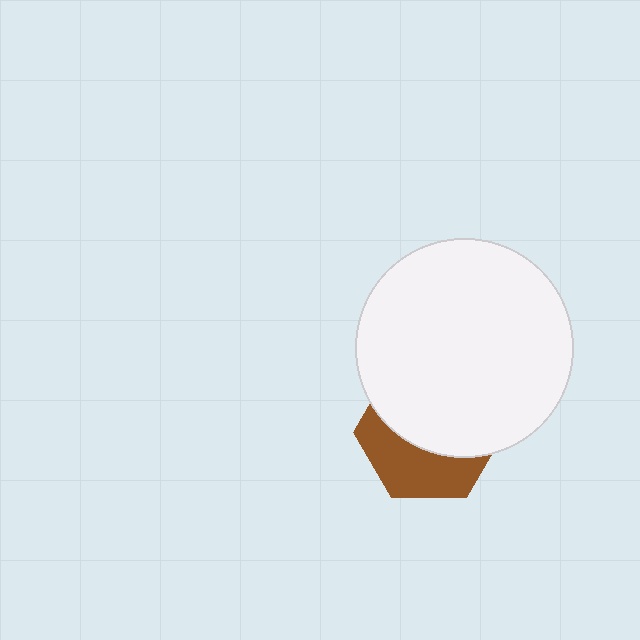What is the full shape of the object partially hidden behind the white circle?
The partially hidden object is a brown hexagon.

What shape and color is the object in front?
The object in front is a white circle.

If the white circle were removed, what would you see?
You would see the complete brown hexagon.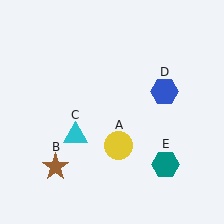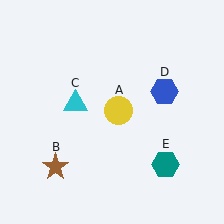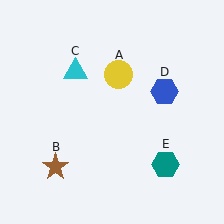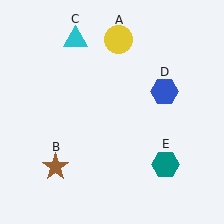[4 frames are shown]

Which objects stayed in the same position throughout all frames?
Brown star (object B) and blue hexagon (object D) and teal hexagon (object E) remained stationary.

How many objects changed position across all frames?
2 objects changed position: yellow circle (object A), cyan triangle (object C).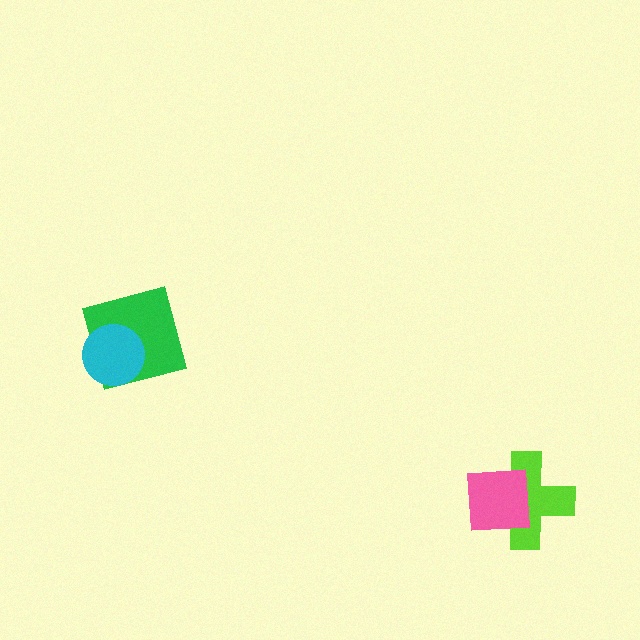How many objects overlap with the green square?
1 object overlaps with the green square.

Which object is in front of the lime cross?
The pink square is in front of the lime cross.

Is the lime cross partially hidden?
Yes, it is partially covered by another shape.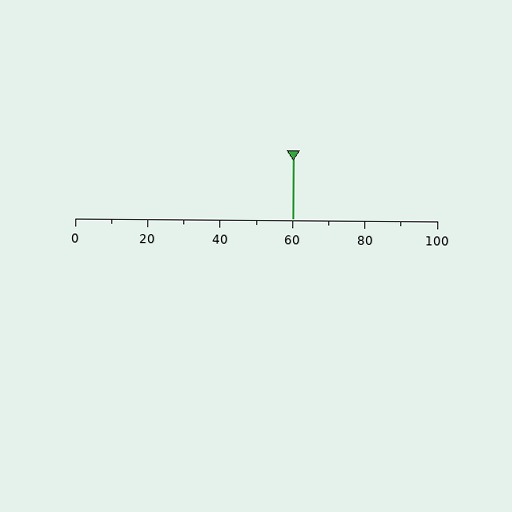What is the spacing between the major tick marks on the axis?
The major ticks are spaced 20 apart.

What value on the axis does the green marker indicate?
The marker indicates approximately 60.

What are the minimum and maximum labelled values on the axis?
The axis runs from 0 to 100.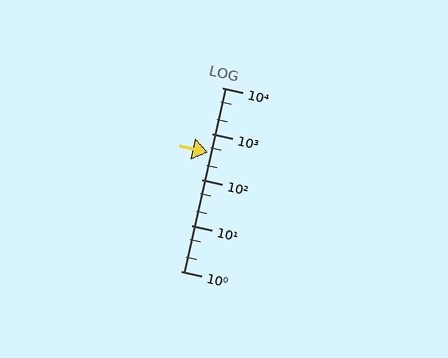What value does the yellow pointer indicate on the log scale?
The pointer indicates approximately 390.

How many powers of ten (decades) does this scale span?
The scale spans 4 decades, from 1 to 10000.